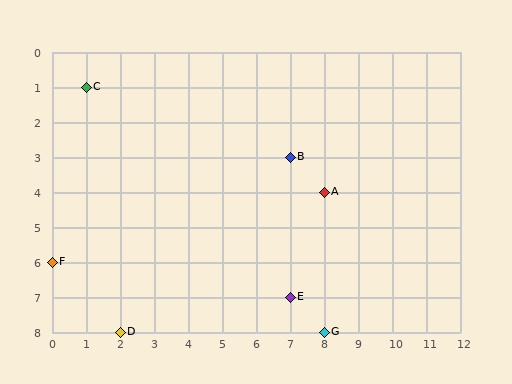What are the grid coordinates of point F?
Point F is at grid coordinates (0, 6).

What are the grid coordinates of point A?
Point A is at grid coordinates (8, 4).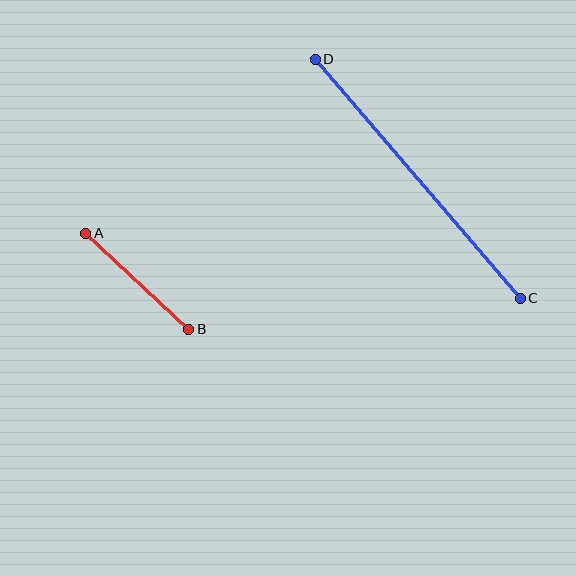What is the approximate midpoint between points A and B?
The midpoint is at approximately (137, 281) pixels.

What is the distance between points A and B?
The distance is approximately 140 pixels.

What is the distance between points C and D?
The distance is approximately 315 pixels.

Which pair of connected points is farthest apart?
Points C and D are farthest apart.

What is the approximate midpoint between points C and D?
The midpoint is at approximately (418, 179) pixels.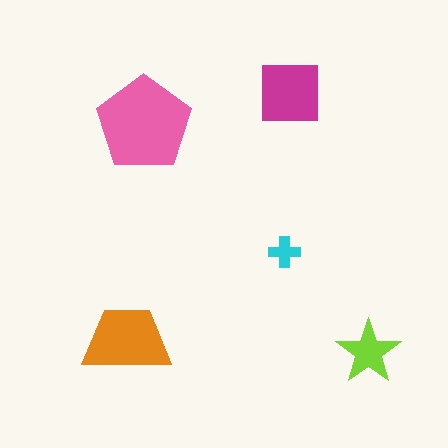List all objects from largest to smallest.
The pink pentagon, the orange trapezoid, the magenta square, the lime star, the cyan cross.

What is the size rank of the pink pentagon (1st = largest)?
1st.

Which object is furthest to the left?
The orange trapezoid is leftmost.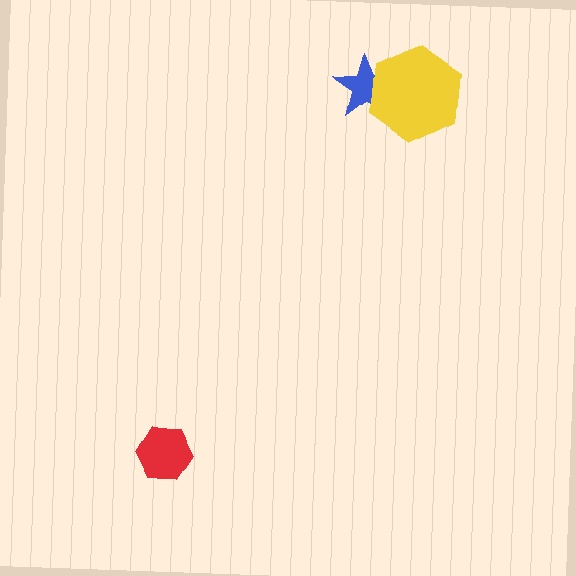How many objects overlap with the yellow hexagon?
1 object overlaps with the yellow hexagon.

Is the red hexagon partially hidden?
No, no other shape covers it.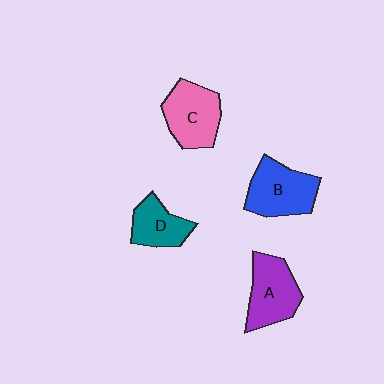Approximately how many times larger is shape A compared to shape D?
Approximately 1.3 times.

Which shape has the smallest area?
Shape D (teal).